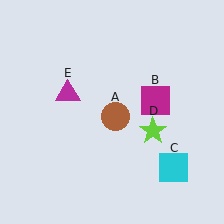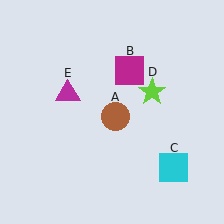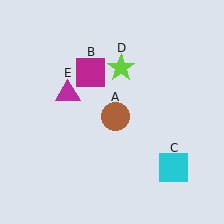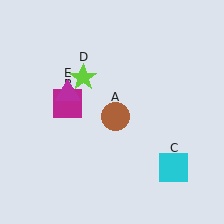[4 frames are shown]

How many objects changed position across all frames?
2 objects changed position: magenta square (object B), lime star (object D).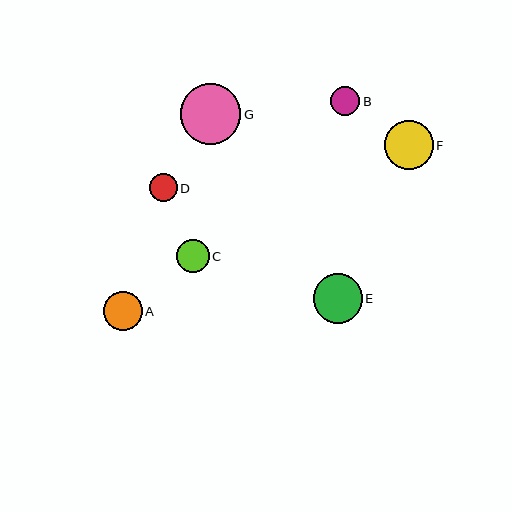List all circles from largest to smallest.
From largest to smallest: G, E, F, A, C, B, D.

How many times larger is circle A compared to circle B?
Circle A is approximately 1.3 times the size of circle B.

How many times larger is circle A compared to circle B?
Circle A is approximately 1.3 times the size of circle B.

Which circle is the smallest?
Circle D is the smallest with a size of approximately 28 pixels.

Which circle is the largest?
Circle G is the largest with a size of approximately 61 pixels.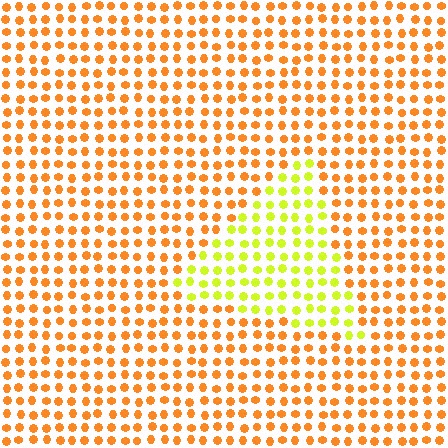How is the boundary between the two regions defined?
The boundary is defined purely by a slight shift in hue (about 44 degrees). Spacing, size, and orientation are identical on both sides.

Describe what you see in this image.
The image is filled with small orange elements in a uniform arrangement. A triangle-shaped region is visible where the elements are tinted to a slightly different hue, forming a subtle color boundary.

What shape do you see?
I see a triangle.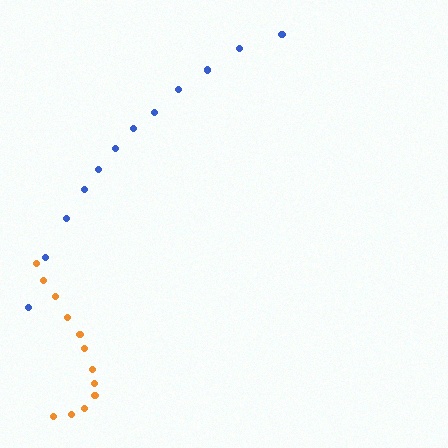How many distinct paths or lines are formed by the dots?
There are 2 distinct paths.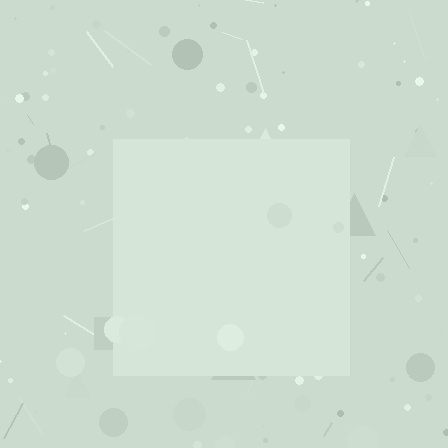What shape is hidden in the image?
A square is hidden in the image.